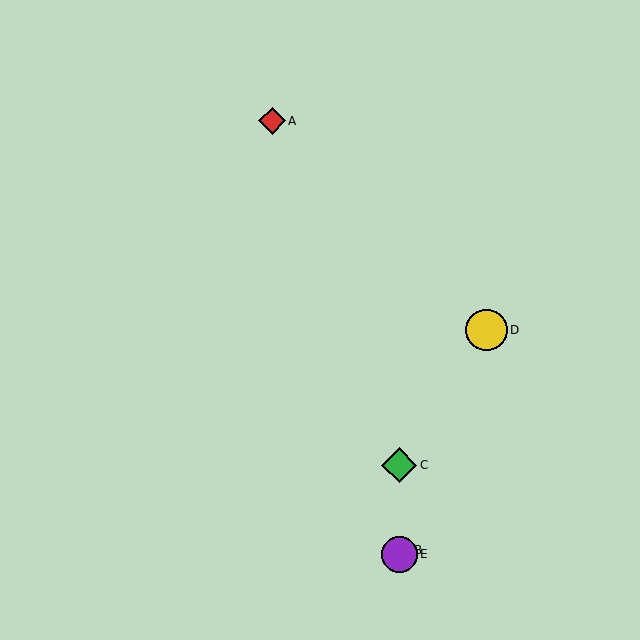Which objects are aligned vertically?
Objects B, C, E are aligned vertically.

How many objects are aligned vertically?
3 objects (B, C, E) are aligned vertically.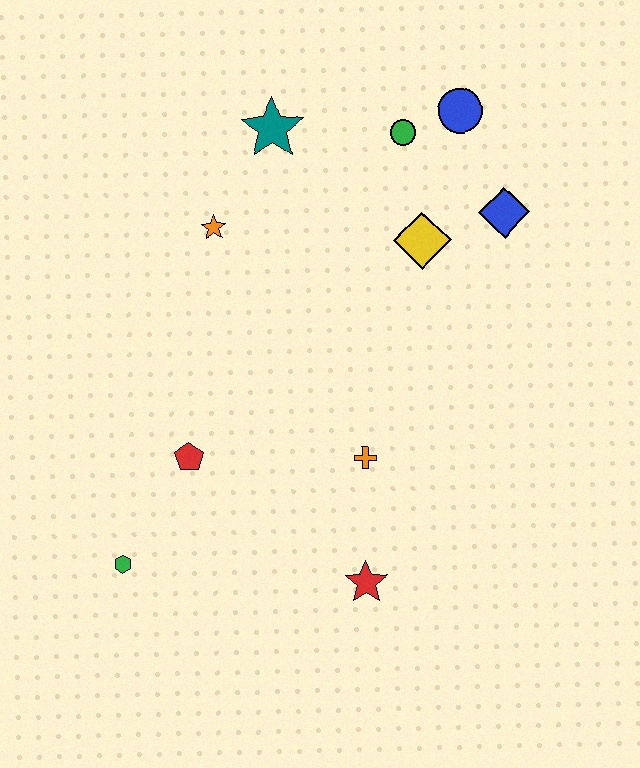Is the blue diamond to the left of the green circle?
No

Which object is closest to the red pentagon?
The green hexagon is closest to the red pentagon.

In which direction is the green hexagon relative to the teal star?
The green hexagon is below the teal star.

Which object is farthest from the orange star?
The red star is farthest from the orange star.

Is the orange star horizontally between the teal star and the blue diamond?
No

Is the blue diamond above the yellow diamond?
Yes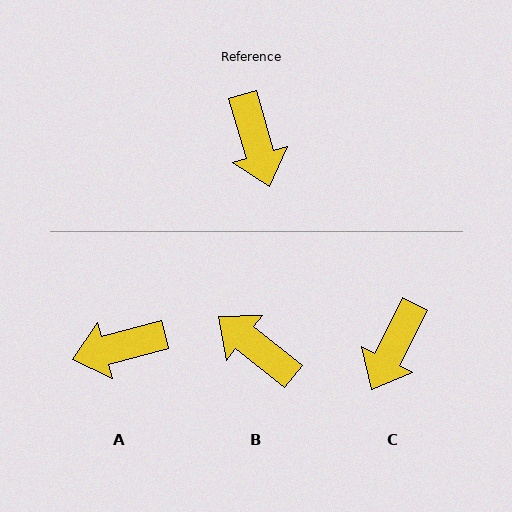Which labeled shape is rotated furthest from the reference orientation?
B, about 145 degrees away.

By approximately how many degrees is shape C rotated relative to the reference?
Approximately 43 degrees clockwise.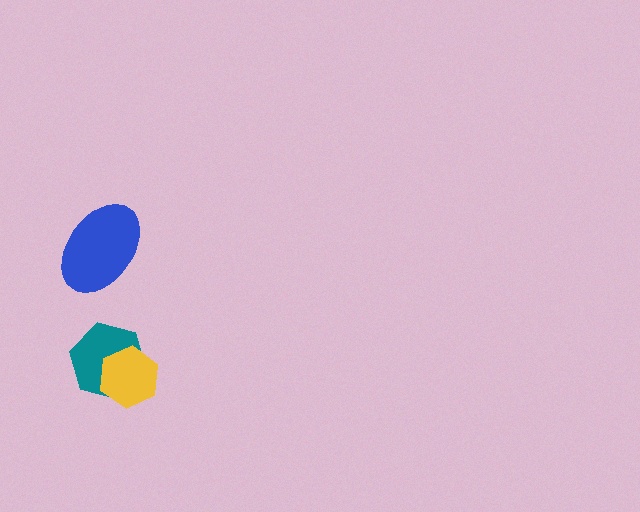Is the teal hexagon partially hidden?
Yes, it is partially covered by another shape.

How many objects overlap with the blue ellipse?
0 objects overlap with the blue ellipse.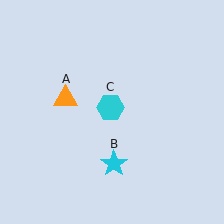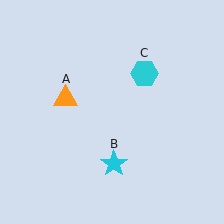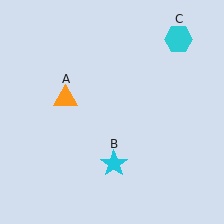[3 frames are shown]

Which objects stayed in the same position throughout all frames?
Orange triangle (object A) and cyan star (object B) remained stationary.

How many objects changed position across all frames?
1 object changed position: cyan hexagon (object C).